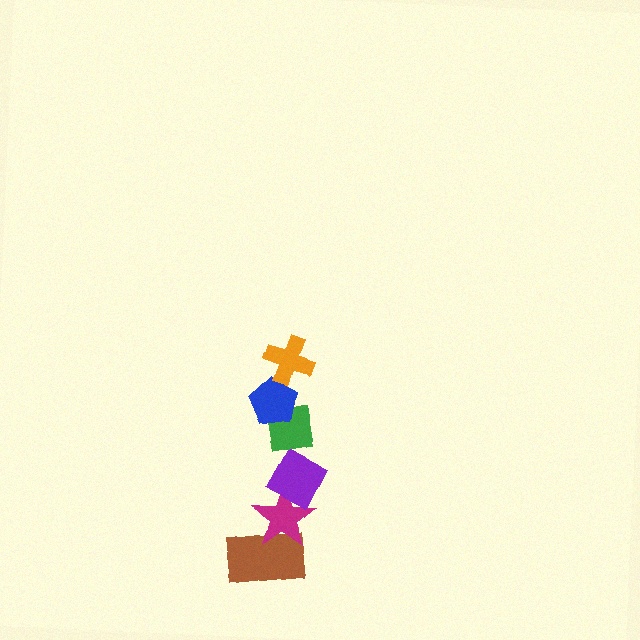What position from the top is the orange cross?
The orange cross is 1st from the top.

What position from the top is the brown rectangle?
The brown rectangle is 6th from the top.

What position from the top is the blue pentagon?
The blue pentagon is 2nd from the top.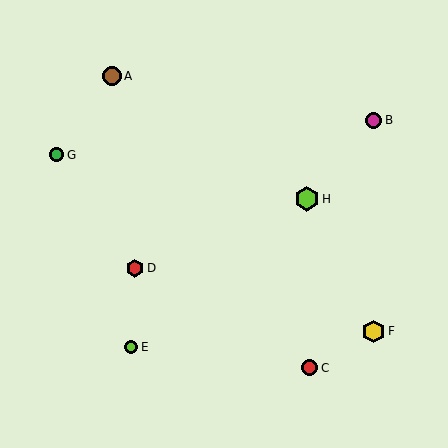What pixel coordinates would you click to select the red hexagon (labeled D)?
Click at (135, 268) to select the red hexagon D.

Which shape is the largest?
The lime hexagon (labeled H) is the largest.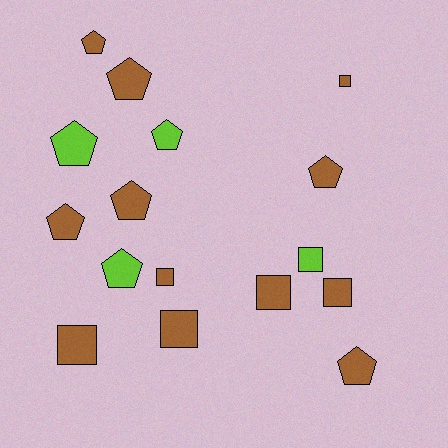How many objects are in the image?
There are 16 objects.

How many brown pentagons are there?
There are 6 brown pentagons.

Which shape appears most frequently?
Pentagon, with 9 objects.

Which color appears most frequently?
Brown, with 12 objects.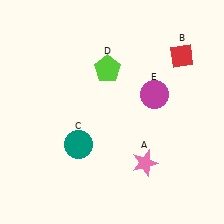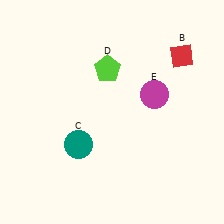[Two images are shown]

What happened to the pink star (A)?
The pink star (A) was removed in Image 2. It was in the bottom-right area of Image 1.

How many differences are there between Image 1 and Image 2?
There is 1 difference between the two images.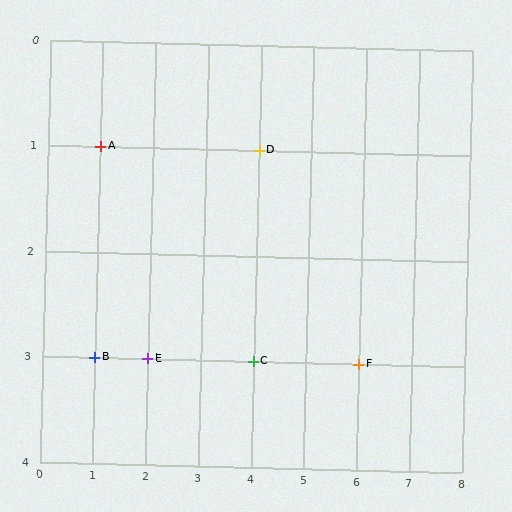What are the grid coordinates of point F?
Point F is at grid coordinates (6, 3).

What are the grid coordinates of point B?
Point B is at grid coordinates (1, 3).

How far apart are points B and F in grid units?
Points B and F are 5 columns apart.